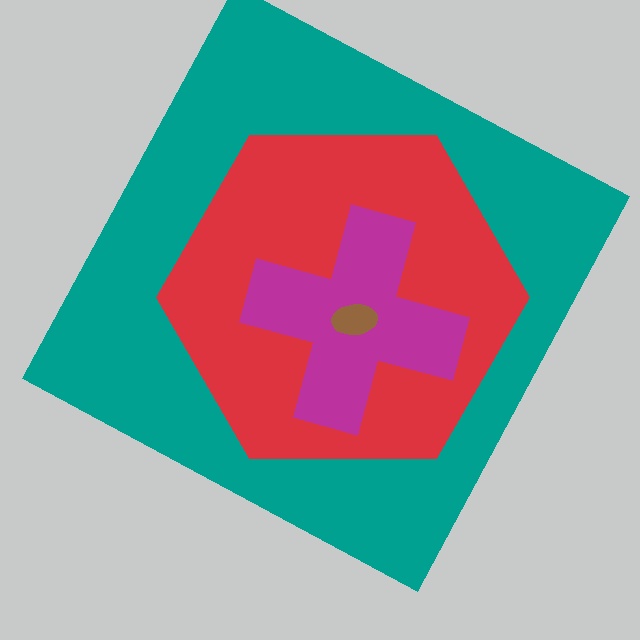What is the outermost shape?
The teal square.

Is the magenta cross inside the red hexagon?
Yes.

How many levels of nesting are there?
4.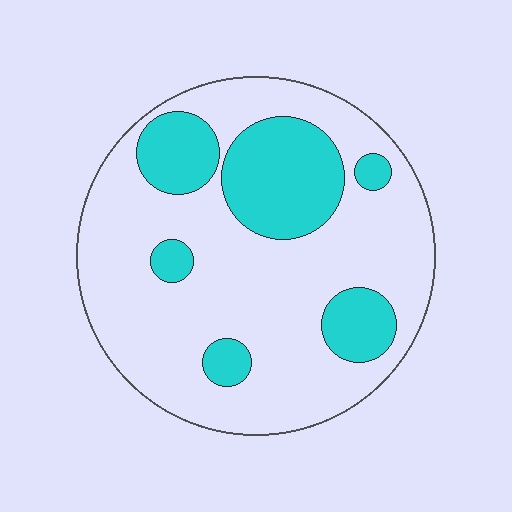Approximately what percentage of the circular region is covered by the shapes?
Approximately 25%.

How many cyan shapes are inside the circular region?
6.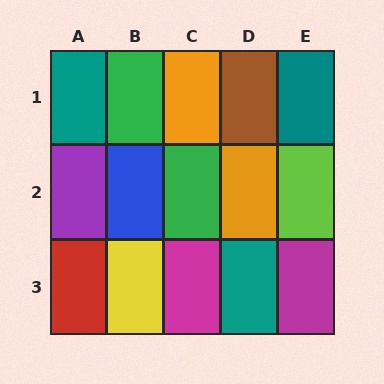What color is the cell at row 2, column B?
Blue.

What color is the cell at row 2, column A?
Purple.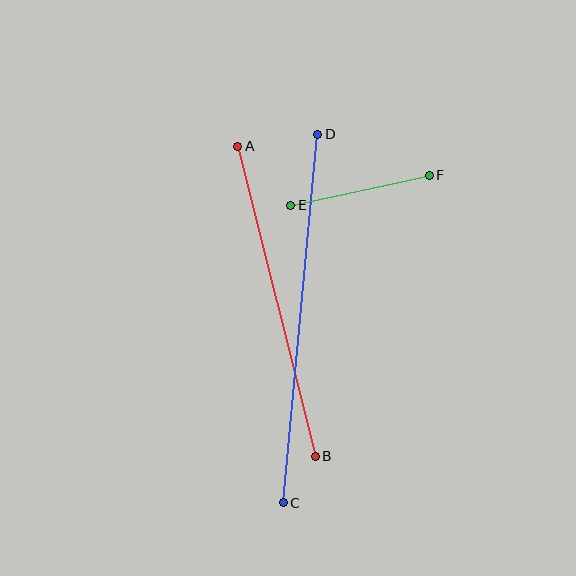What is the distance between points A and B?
The distance is approximately 320 pixels.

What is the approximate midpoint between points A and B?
The midpoint is at approximately (277, 301) pixels.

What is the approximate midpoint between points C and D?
The midpoint is at approximately (300, 319) pixels.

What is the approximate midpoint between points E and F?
The midpoint is at approximately (360, 190) pixels.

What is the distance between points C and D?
The distance is approximately 371 pixels.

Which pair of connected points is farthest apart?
Points C and D are farthest apart.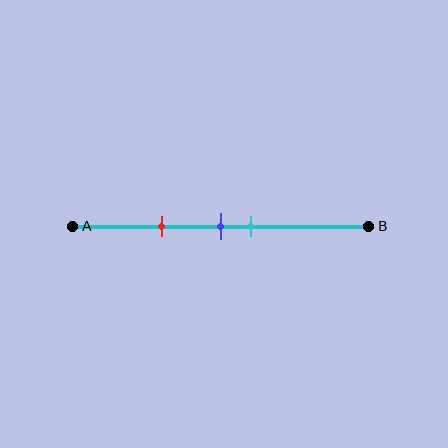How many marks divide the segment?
There are 3 marks dividing the segment.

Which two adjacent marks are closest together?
The blue and cyan marks are the closest adjacent pair.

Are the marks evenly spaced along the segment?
No, the marks are not evenly spaced.